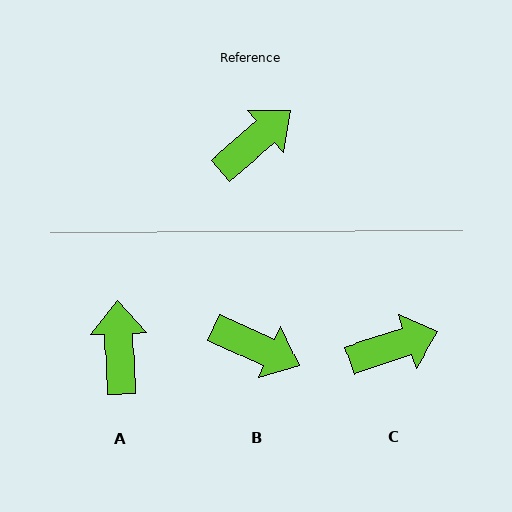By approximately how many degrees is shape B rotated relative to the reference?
Approximately 65 degrees clockwise.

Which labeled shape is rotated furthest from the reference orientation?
B, about 65 degrees away.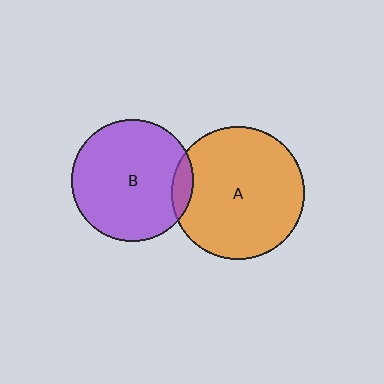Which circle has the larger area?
Circle A (orange).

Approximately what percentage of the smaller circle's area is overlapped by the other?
Approximately 10%.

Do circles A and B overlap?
Yes.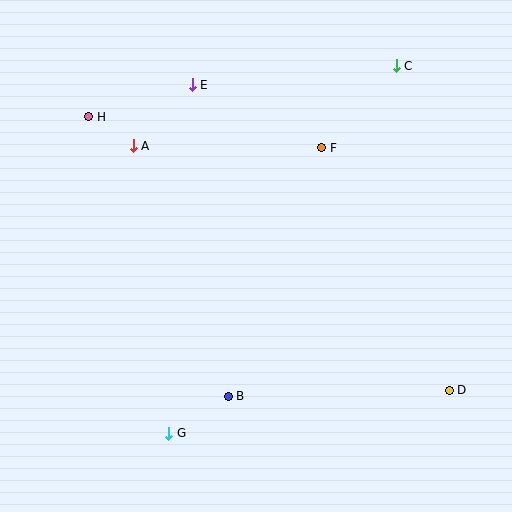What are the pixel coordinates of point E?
Point E is at (192, 85).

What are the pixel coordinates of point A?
Point A is at (133, 146).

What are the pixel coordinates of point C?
Point C is at (396, 66).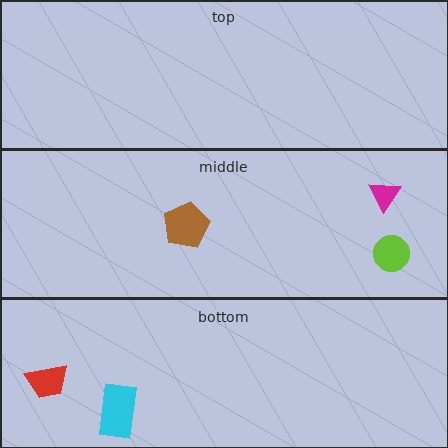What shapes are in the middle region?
The lime circle, the magenta triangle, the brown pentagon.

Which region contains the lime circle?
The middle region.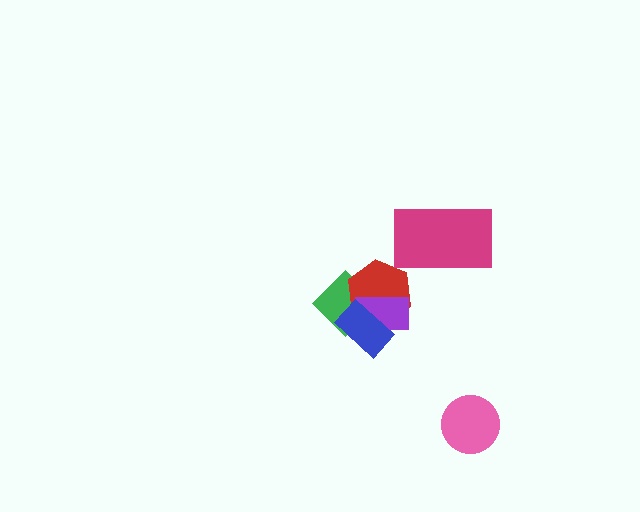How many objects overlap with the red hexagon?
3 objects overlap with the red hexagon.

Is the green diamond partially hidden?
Yes, it is partially covered by another shape.